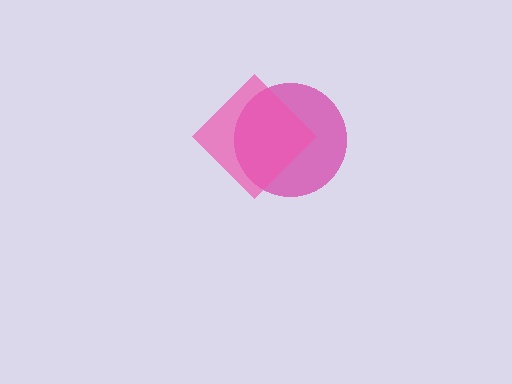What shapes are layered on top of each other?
The layered shapes are: a magenta circle, a pink diamond.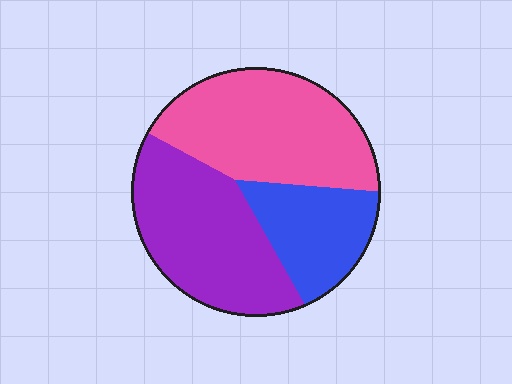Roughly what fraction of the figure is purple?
Purple covers around 40% of the figure.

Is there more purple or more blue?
Purple.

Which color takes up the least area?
Blue, at roughly 20%.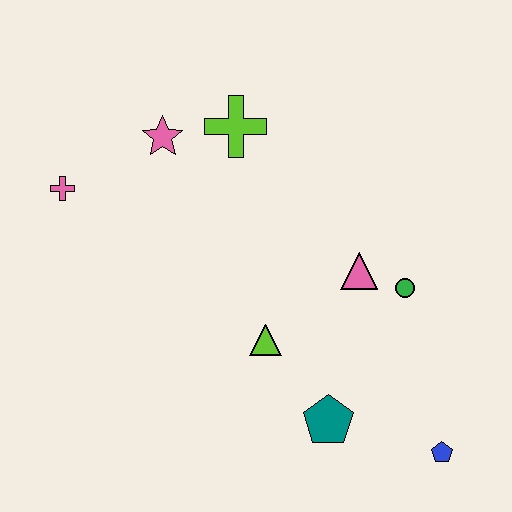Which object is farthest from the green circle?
The pink cross is farthest from the green circle.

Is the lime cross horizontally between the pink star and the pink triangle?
Yes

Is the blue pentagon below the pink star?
Yes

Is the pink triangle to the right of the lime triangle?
Yes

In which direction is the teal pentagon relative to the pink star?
The teal pentagon is below the pink star.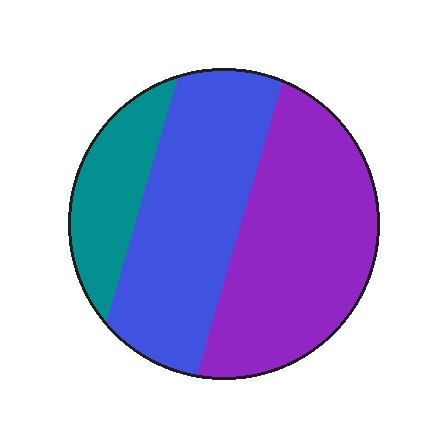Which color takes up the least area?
Teal, at roughly 15%.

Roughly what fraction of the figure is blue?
Blue covers 40% of the figure.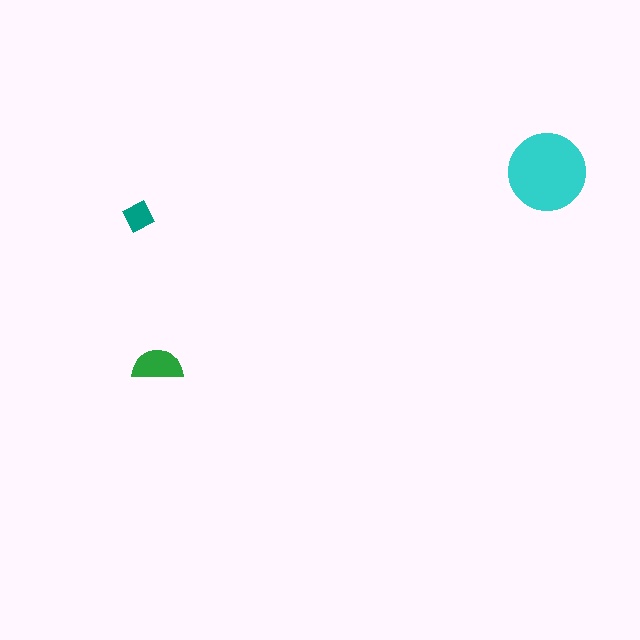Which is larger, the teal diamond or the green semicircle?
The green semicircle.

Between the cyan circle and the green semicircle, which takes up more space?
The cyan circle.